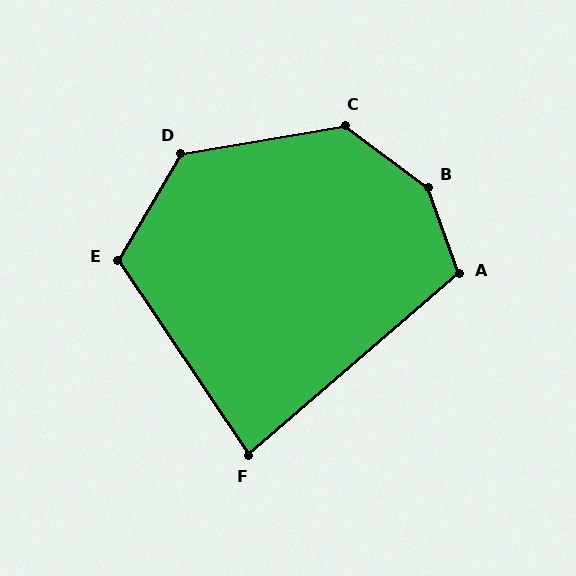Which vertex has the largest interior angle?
B, at approximately 147 degrees.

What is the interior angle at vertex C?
Approximately 133 degrees (obtuse).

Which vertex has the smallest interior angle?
F, at approximately 83 degrees.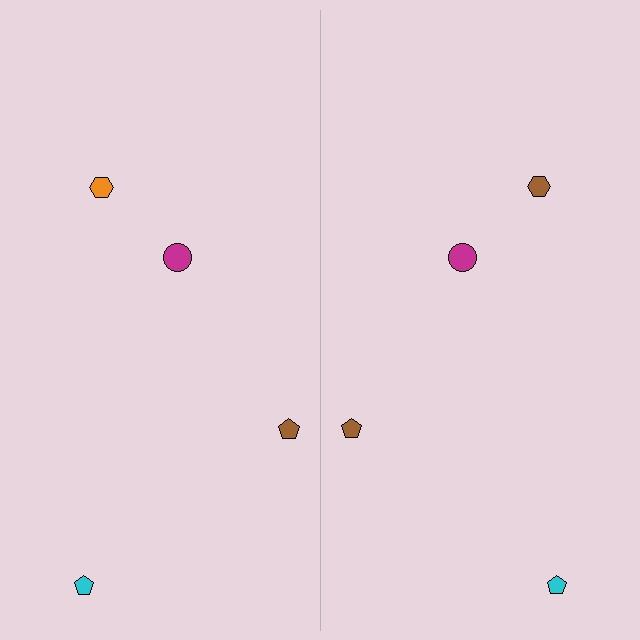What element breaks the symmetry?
The brown hexagon on the right side breaks the symmetry — its mirror counterpart is orange.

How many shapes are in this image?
There are 8 shapes in this image.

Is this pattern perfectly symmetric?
No, the pattern is not perfectly symmetric. The brown hexagon on the right side breaks the symmetry — its mirror counterpart is orange.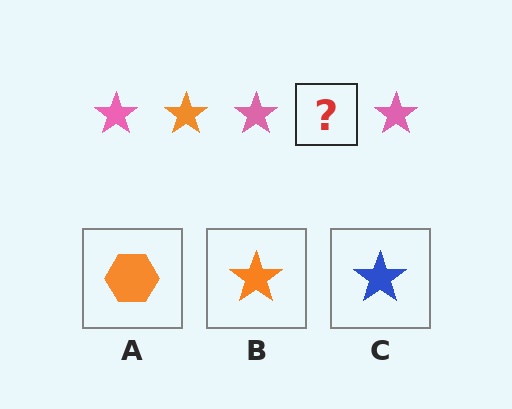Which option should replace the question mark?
Option B.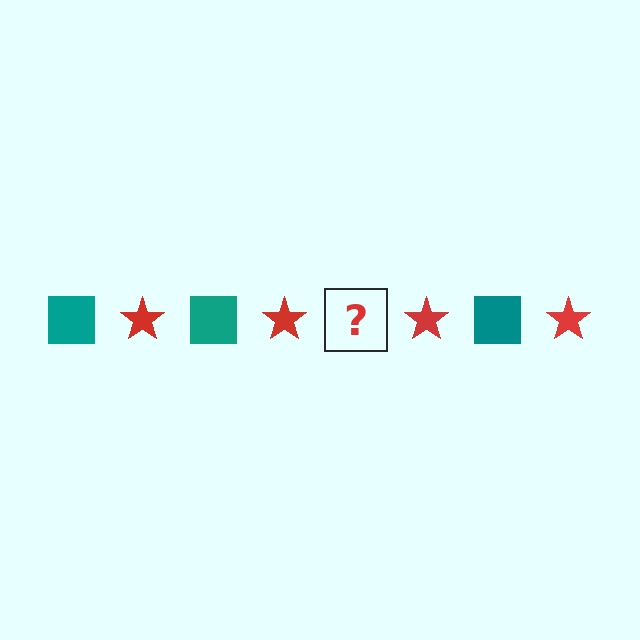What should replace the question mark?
The question mark should be replaced with a teal square.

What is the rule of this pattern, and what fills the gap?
The rule is that the pattern alternates between teal square and red star. The gap should be filled with a teal square.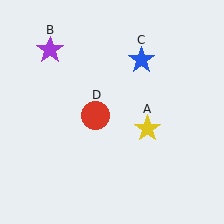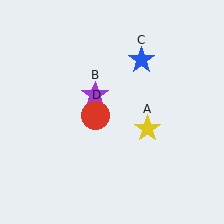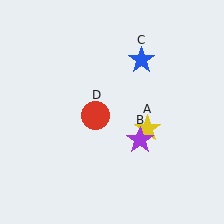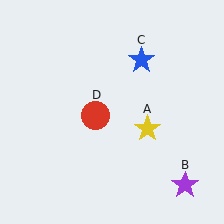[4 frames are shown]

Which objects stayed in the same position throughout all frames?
Yellow star (object A) and blue star (object C) and red circle (object D) remained stationary.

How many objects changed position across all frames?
1 object changed position: purple star (object B).